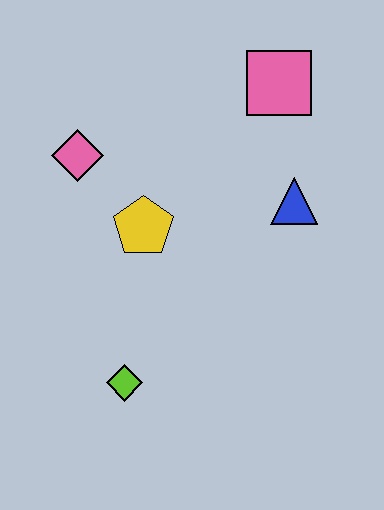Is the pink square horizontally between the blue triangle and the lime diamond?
Yes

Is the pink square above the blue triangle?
Yes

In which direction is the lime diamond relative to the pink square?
The lime diamond is below the pink square.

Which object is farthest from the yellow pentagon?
The pink square is farthest from the yellow pentagon.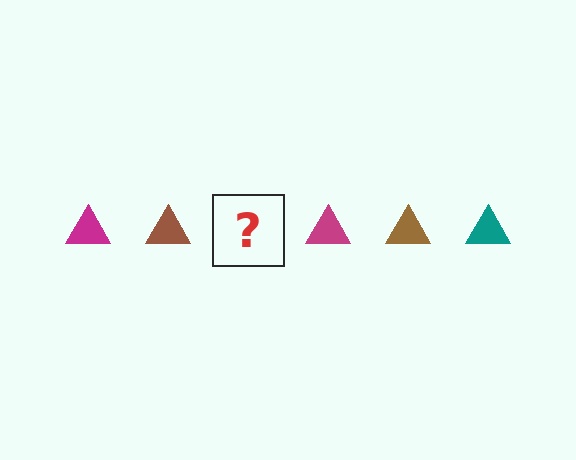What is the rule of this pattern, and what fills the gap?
The rule is that the pattern cycles through magenta, brown, teal triangles. The gap should be filled with a teal triangle.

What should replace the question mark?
The question mark should be replaced with a teal triangle.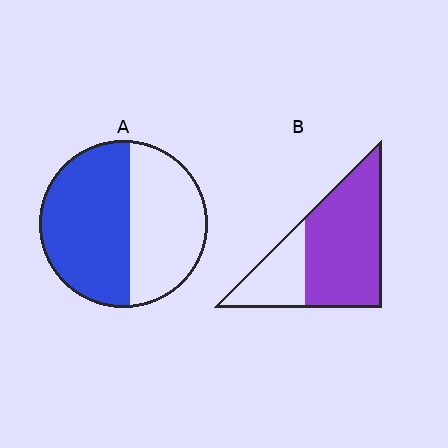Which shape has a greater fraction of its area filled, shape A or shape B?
Shape B.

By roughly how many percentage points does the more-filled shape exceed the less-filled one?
By roughly 15 percentage points (B over A).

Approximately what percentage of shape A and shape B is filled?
A is approximately 55% and B is approximately 70%.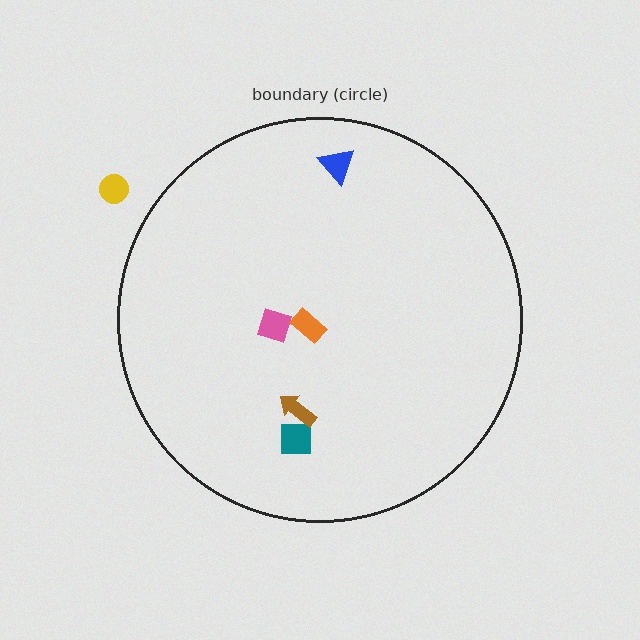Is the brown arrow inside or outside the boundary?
Inside.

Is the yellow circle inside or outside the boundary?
Outside.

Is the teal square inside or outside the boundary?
Inside.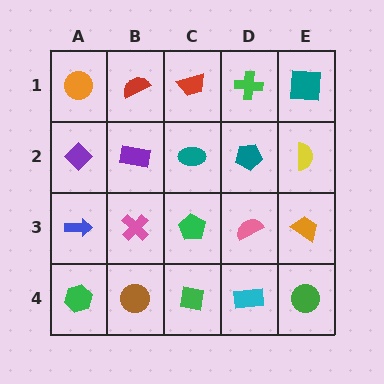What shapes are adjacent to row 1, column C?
A teal ellipse (row 2, column C), a red semicircle (row 1, column B), a green cross (row 1, column D).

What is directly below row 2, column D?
A pink semicircle.